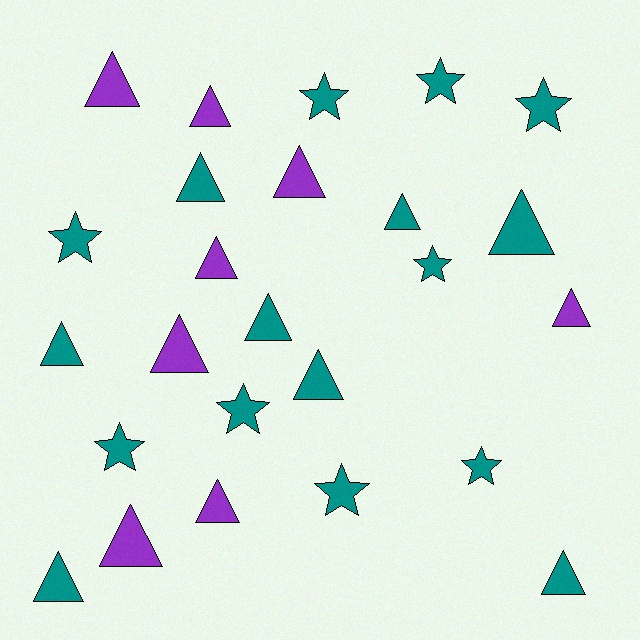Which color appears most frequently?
Teal, with 17 objects.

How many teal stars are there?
There are 9 teal stars.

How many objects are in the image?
There are 25 objects.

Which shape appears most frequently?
Triangle, with 16 objects.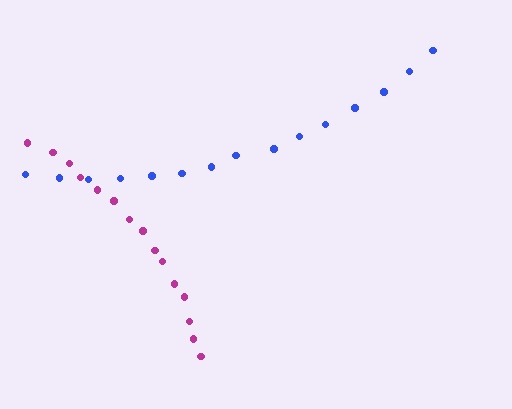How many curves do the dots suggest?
There are 2 distinct paths.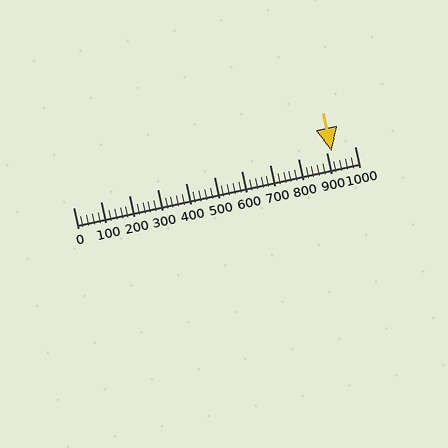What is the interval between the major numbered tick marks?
The major tick marks are spaced 100 units apart.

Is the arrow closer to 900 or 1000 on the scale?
The arrow is closer to 900.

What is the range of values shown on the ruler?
The ruler shows values from 0 to 1000.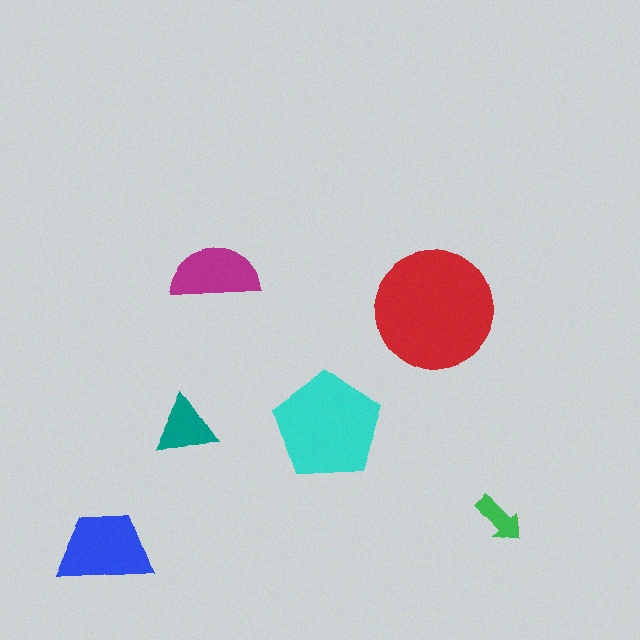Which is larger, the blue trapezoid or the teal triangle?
The blue trapezoid.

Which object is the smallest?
The green arrow.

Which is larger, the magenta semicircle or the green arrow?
The magenta semicircle.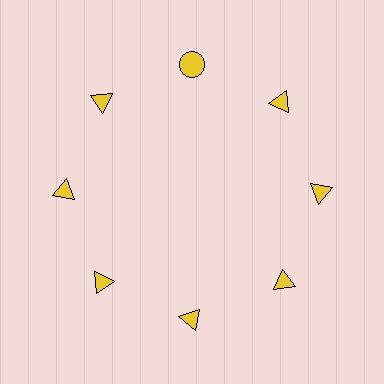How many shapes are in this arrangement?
There are 8 shapes arranged in a ring pattern.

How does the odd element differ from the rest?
It has a different shape: circle instead of triangle.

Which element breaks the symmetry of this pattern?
The yellow circle at roughly the 12 o'clock position breaks the symmetry. All other shapes are yellow triangles.